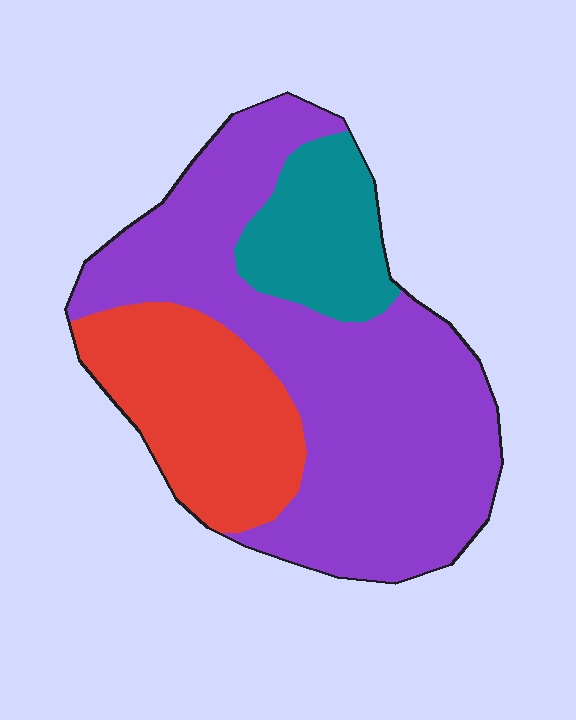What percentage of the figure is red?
Red covers 25% of the figure.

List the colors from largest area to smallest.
From largest to smallest: purple, red, teal.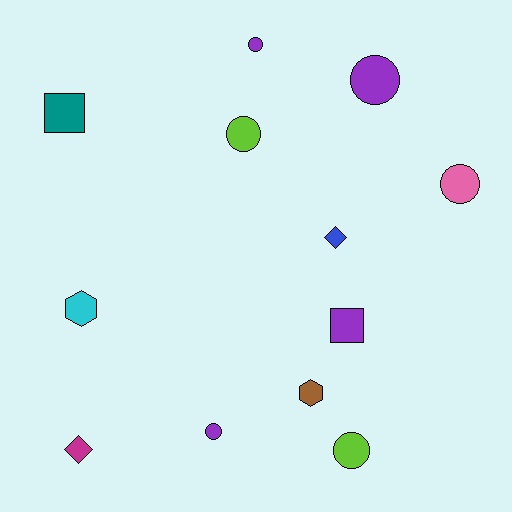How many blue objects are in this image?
There is 1 blue object.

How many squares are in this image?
There are 2 squares.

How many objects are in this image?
There are 12 objects.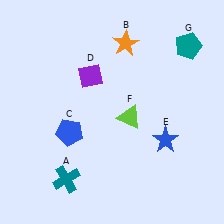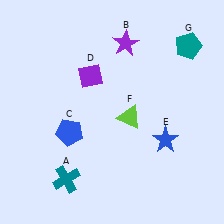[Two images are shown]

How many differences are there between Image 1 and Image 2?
There is 1 difference between the two images.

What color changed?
The star (B) changed from orange in Image 1 to purple in Image 2.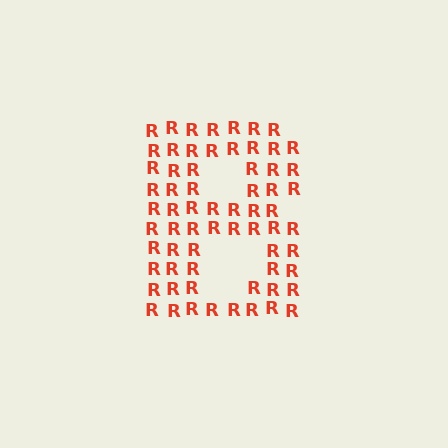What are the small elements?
The small elements are letter R's.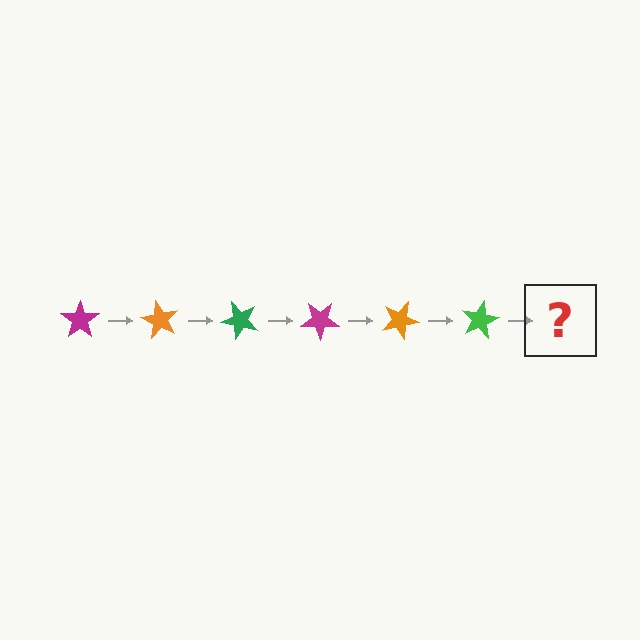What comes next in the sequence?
The next element should be a magenta star, rotated 360 degrees from the start.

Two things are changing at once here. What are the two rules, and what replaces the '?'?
The two rules are that it rotates 60 degrees each step and the color cycles through magenta, orange, and green. The '?' should be a magenta star, rotated 360 degrees from the start.